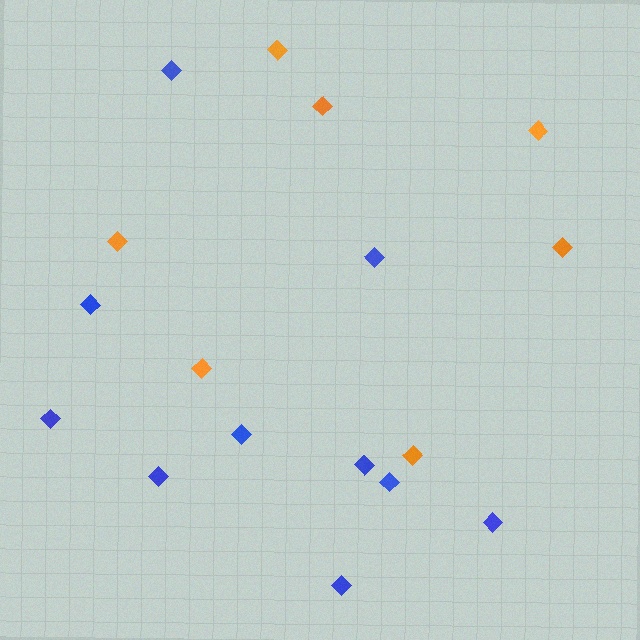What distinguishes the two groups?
There are 2 groups: one group of orange diamonds (7) and one group of blue diamonds (10).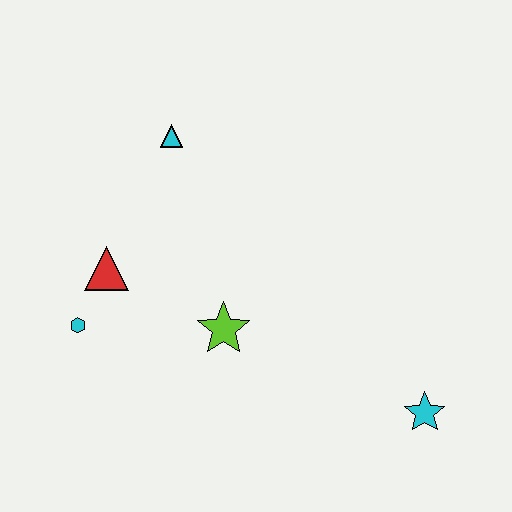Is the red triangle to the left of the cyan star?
Yes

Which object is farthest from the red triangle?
The cyan star is farthest from the red triangle.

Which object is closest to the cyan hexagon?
The red triangle is closest to the cyan hexagon.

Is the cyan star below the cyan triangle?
Yes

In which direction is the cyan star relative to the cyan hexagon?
The cyan star is to the right of the cyan hexagon.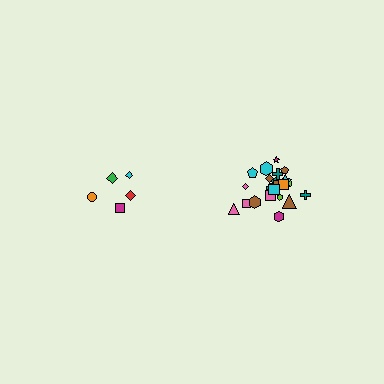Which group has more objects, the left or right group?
The right group.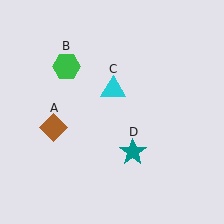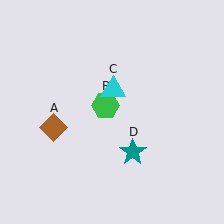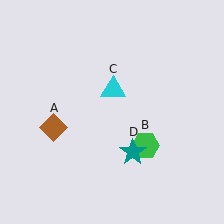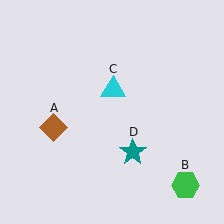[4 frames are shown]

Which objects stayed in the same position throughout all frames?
Brown diamond (object A) and cyan triangle (object C) and teal star (object D) remained stationary.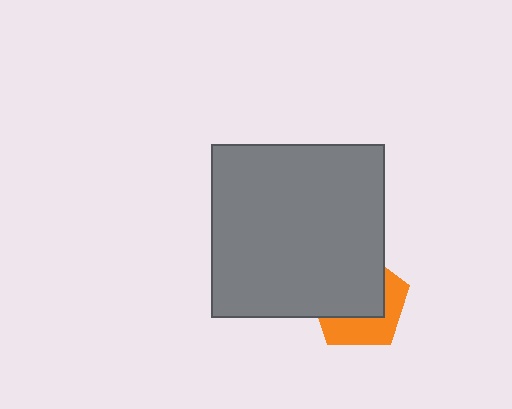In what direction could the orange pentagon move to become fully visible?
The orange pentagon could move toward the lower-right. That would shift it out from behind the gray square entirely.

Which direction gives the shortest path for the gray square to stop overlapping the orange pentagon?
Moving toward the upper-left gives the shortest separation.